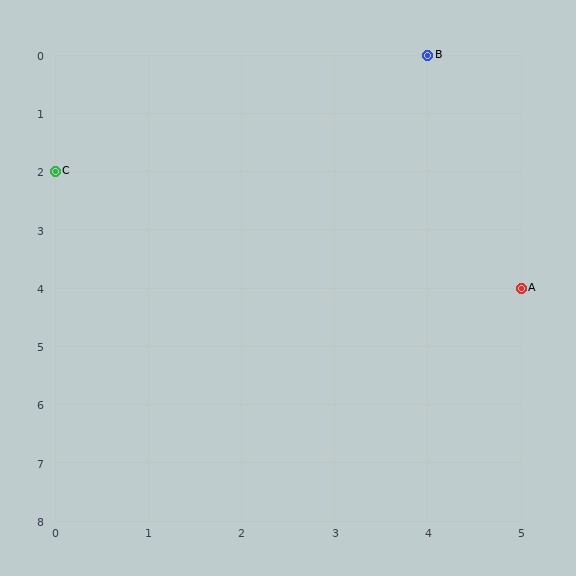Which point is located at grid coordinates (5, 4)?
Point A is at (5, 4).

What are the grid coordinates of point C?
Point C is at grid coordinates (0, 2).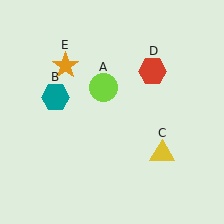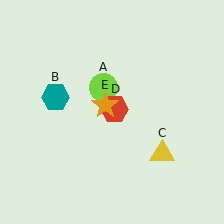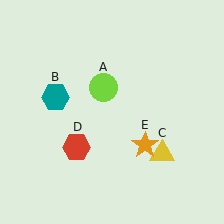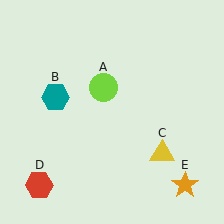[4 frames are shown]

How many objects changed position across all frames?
2 objects changed position: red hexagon (object D), orange star (object E).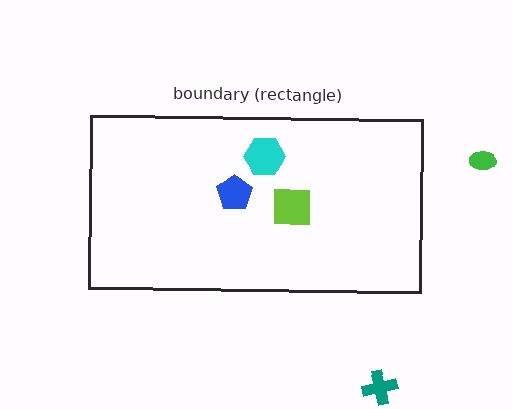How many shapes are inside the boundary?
3 inside, 2 outside.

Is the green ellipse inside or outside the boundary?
Outside.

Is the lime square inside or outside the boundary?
Inside.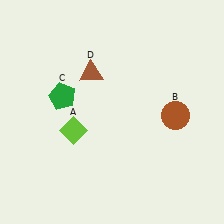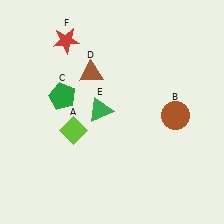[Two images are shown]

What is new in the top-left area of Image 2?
A green triangle (E) was added in the top-left area of Image 2.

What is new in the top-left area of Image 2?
A red star (F) was added in the top-left area of Image 2.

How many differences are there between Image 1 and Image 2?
There are 2 differences between the two images.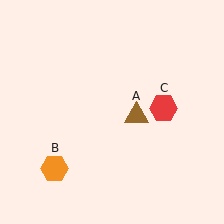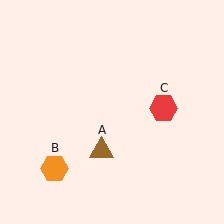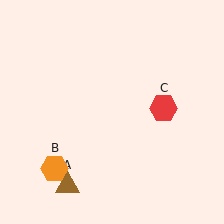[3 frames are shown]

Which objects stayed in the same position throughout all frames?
Orange hexagon (object B) and red hexagon (object C) remained stationary.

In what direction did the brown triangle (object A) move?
The brown triangle (object A) moved down and to the left.